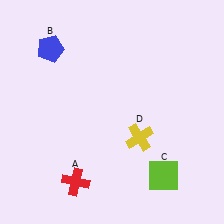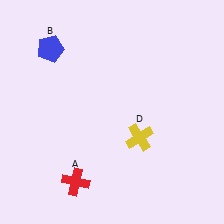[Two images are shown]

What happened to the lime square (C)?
The lime square (C) was removed in Image 2. It was in the bottom-right area of Image 1.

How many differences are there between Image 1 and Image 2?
There is 1 difference between the two images.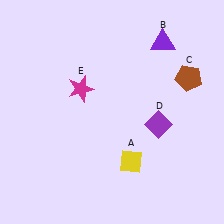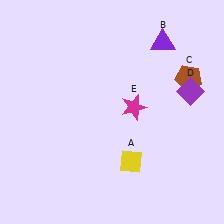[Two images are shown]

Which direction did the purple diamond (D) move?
The purple diamond (D) moved up.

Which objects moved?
The objects that moved are: the purple diamond (D), the magenta star (E).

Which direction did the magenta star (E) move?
The magenta star (E) moved right.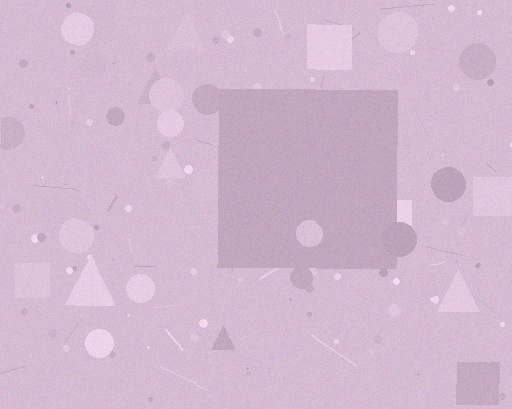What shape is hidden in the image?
A square is hidden in the image.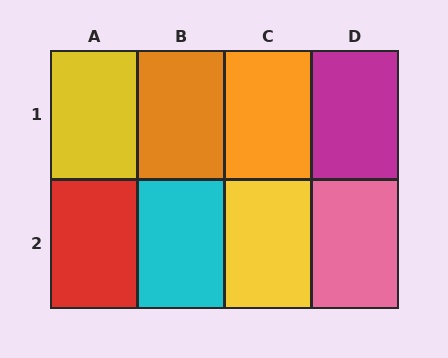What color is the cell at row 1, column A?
Yellow.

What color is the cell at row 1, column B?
Orange.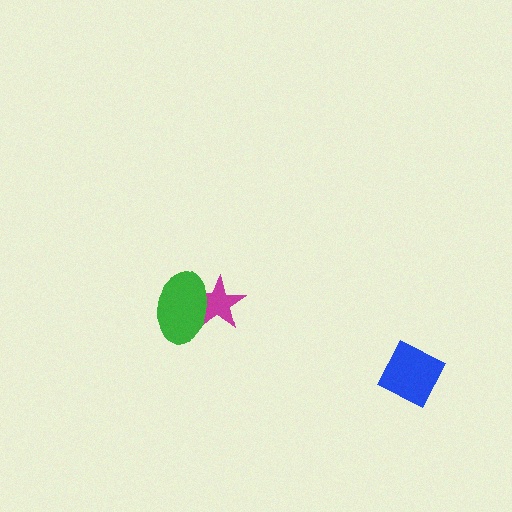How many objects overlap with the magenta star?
1 object overlaps with the magenta star.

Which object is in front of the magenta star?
The green ellipse is in front of the magenta star.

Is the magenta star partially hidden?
Yes, it is partially covered by another shape.